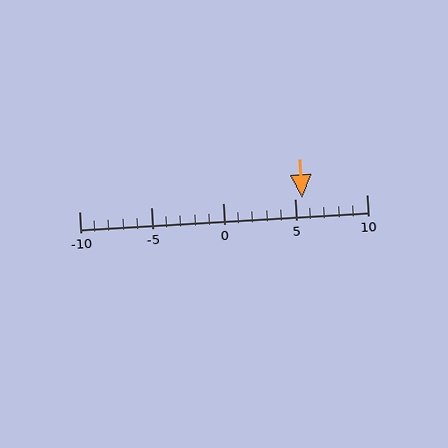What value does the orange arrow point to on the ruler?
The orange arrow points to approximately 6.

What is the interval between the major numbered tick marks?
The major tick marks are spaced 5 units apart.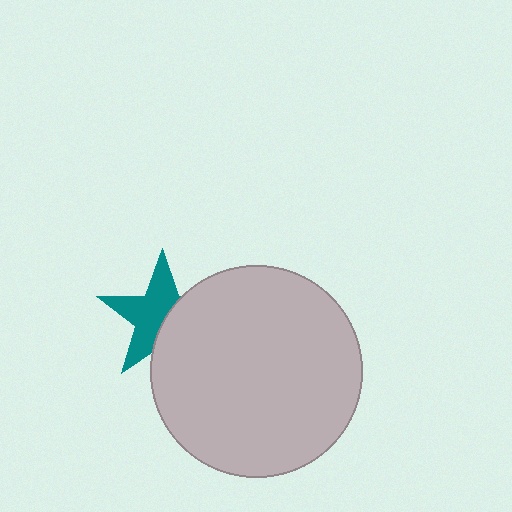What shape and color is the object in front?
The object in front is a light gray circle.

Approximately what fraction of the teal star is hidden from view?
Roughly 41% of the teal star is hidden behind the light gray circle.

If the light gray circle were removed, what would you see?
You would see the complete teal star.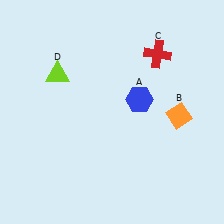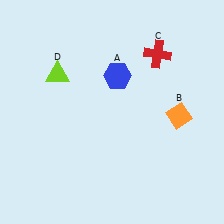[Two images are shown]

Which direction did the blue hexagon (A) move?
The blue hexagon (A) moved up.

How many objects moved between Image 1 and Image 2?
1 object moved between the two images.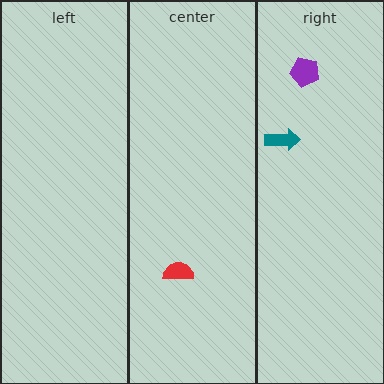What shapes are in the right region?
The teal arrow, the purple pentagon.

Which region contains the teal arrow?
The right region.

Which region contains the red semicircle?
The center region.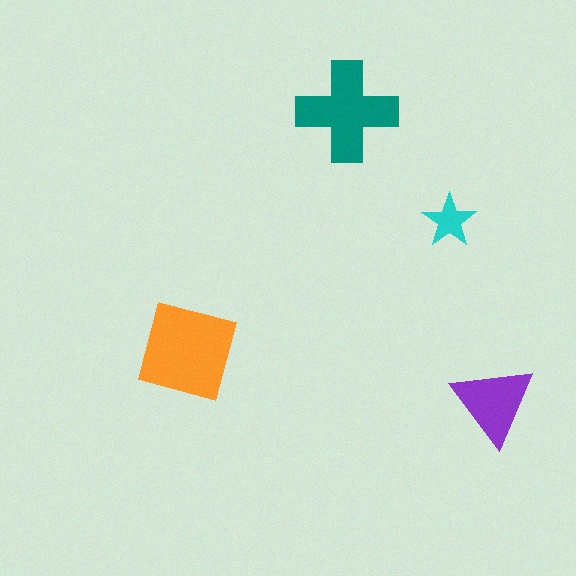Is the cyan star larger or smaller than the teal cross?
Smaller.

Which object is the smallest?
The cyan star.